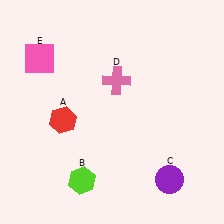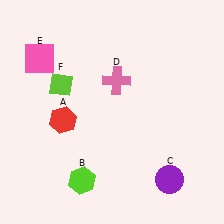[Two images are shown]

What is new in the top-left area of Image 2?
A lime diamond (F) was added in the top-left area of Image 2.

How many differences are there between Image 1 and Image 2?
There is 1 difference between the two images.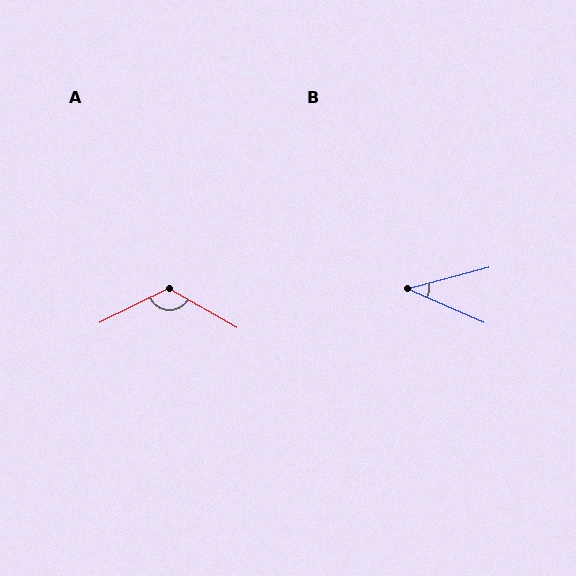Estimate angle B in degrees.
Approximately 39 degrees.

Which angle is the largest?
A, at approximately 124 degrees.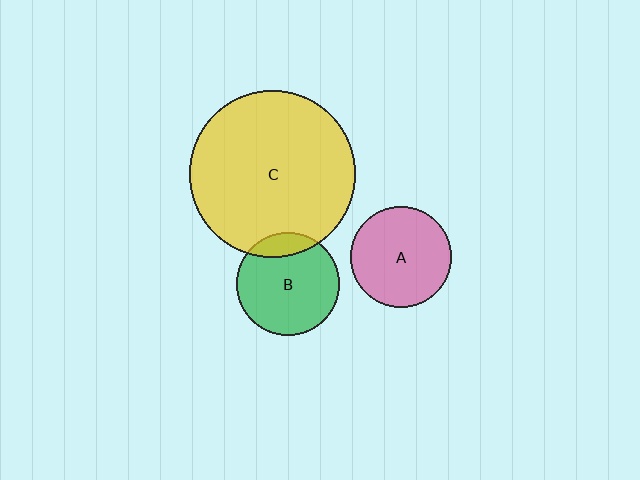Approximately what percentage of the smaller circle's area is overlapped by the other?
Approximately 15%.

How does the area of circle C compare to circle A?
Approximately 2.7 times.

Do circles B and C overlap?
Yes.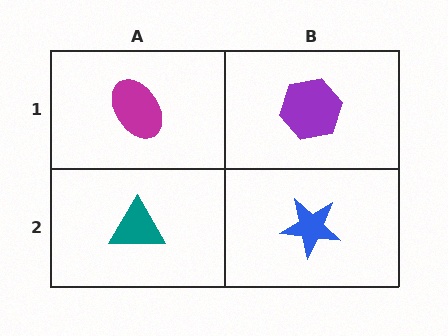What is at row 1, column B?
A purple hexagon.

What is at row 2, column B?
A blue star.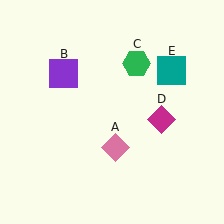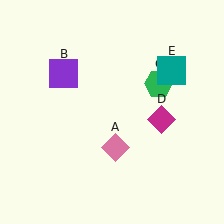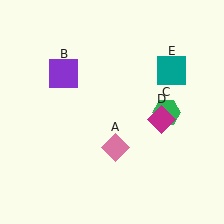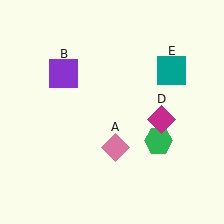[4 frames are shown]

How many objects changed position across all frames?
1 object changed position: green hexagon (object C).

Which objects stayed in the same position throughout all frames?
Pink diamond (object A) and purple square (object B) and magenta diamond (object D) and teal square (object E) remained stationary.